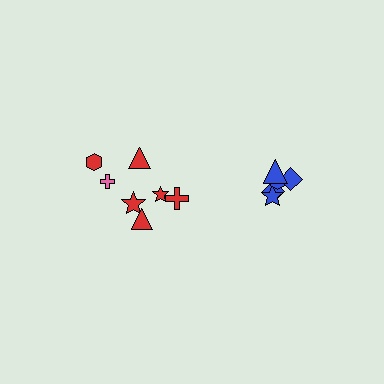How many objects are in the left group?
There are 7 objects.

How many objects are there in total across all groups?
There are 12 objects.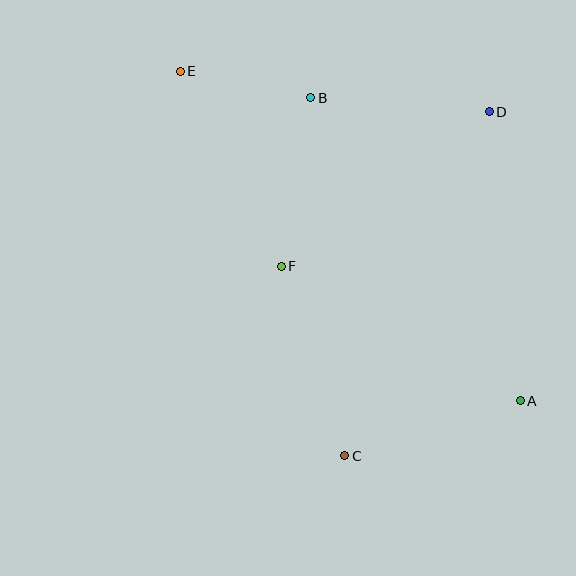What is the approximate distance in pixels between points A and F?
The distance between A and F is approximately 274 pixels.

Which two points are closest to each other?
Points B and E are closest to each other.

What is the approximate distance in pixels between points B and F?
The distance between B and F is approximately 171 pixels.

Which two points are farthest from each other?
Points A and E are farthest from each other.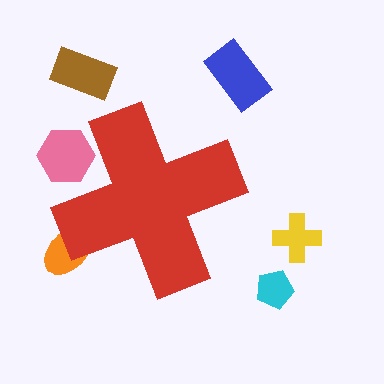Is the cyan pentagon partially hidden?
No, the cyan pentagon is fully visible.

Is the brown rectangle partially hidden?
No, the brown rectangle is fully visible.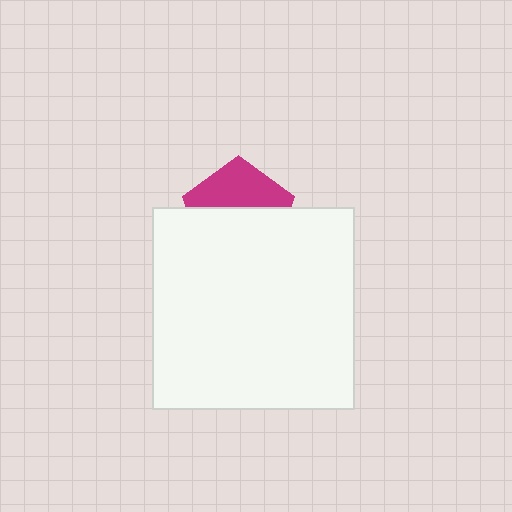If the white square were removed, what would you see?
You would see the complete magenta pentagon.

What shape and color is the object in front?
The object in front is a white square.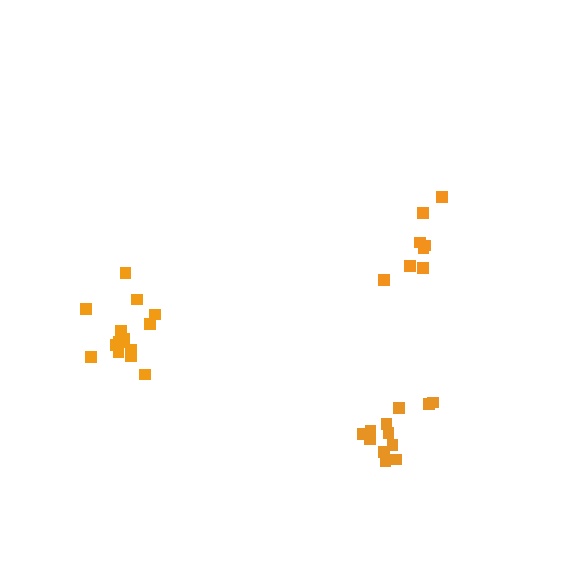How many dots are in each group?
Group 1: 12 dots, Group 2: 14 dots, Group 3: 8 dots (34 total).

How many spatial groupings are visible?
There are 3 spatial groupings.